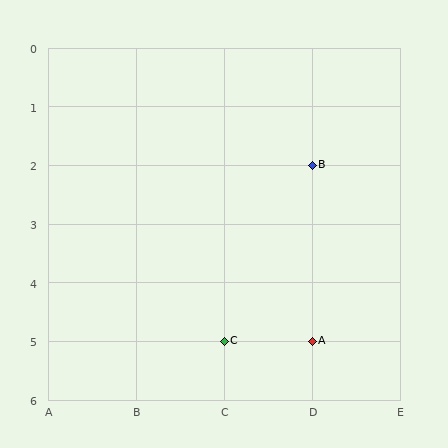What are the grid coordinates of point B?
Point B is at grid coordinates (D, 2).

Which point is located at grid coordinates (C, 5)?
Point C is at (C, 5).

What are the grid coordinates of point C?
Point C is at grid coordinates (C, 5).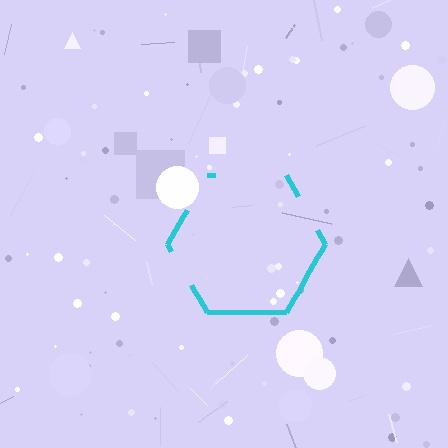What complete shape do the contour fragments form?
The contour fragments form a hexagon.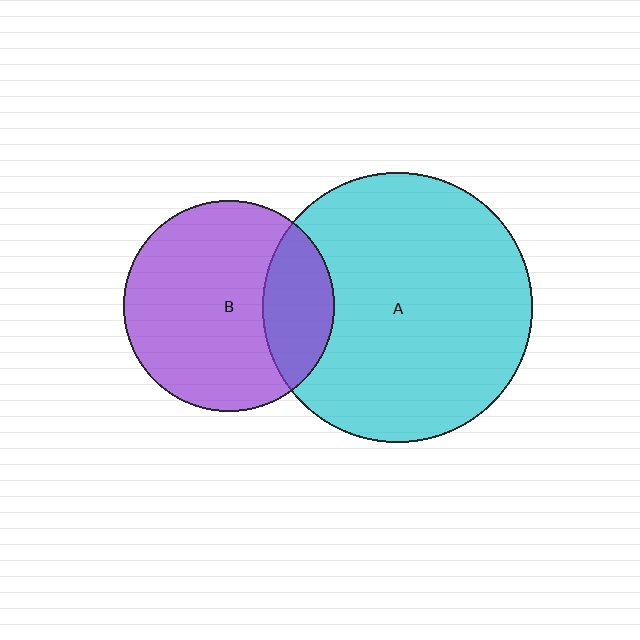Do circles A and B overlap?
Yes.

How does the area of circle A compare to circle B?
Approximately 1.6 times.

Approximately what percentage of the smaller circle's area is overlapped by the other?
Approximately 25%.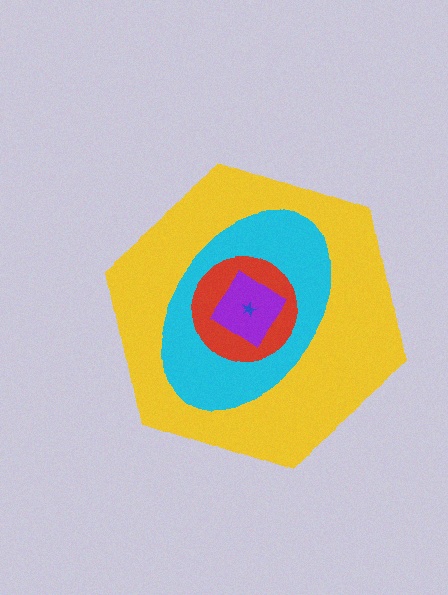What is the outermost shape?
The yellow hexagon.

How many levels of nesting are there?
5.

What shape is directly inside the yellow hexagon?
The cyan ellipse.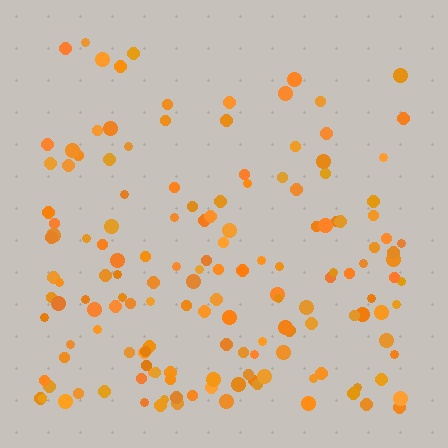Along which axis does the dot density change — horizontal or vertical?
Vertical.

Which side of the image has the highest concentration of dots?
The bottom.